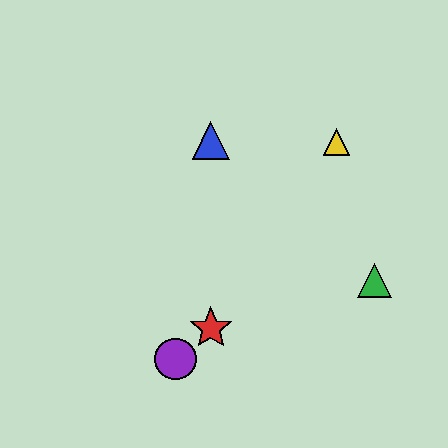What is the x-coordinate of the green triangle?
The green triangle is at x≈374.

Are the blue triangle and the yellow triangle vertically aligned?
No, the blue triangle is at x≈211 and the yellow triangle is at x≈337.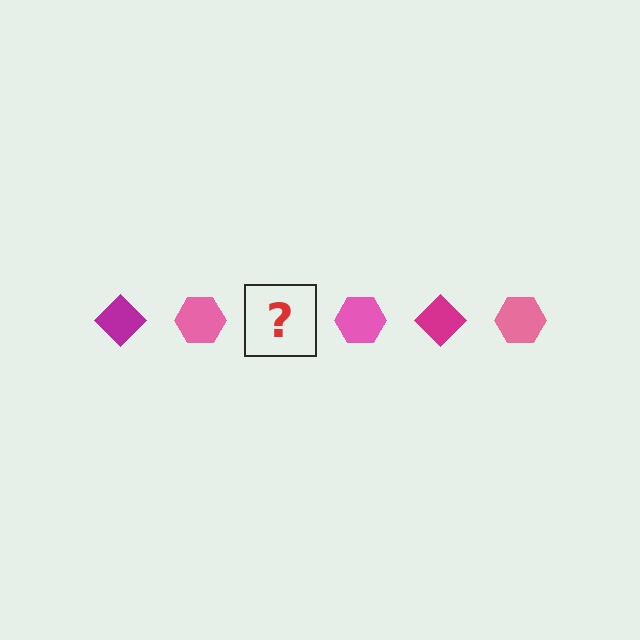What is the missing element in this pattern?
The missing element is a magenta diamond.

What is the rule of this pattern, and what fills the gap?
The rule is that the pattern alternates between magenta diamond and pink hexagon. The gap should be filled with a magenta diamond.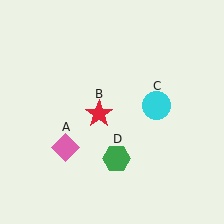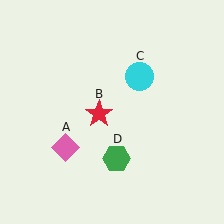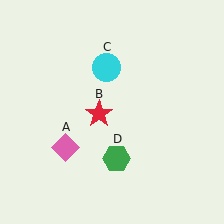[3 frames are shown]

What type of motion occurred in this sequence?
The cyan circle (object C) rotated counterclockwise around the center of the scene.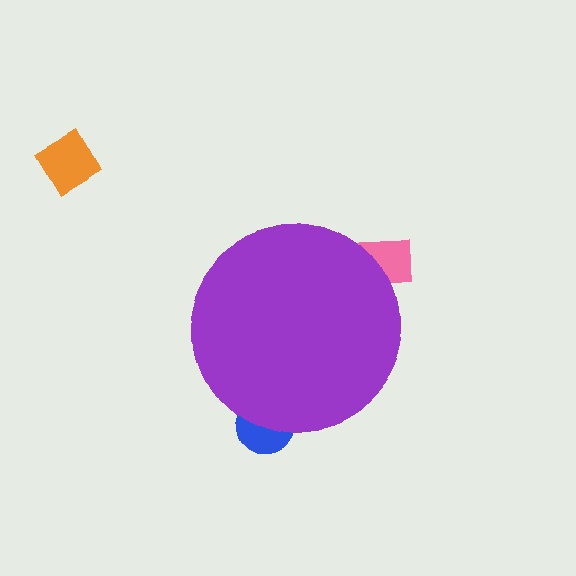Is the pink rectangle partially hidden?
Yes, the pink rectangle is partially hidden behind the purple circle.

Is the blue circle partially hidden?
Yes, the blue circle is partially hidden behind the purple circle.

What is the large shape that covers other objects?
A purple circle.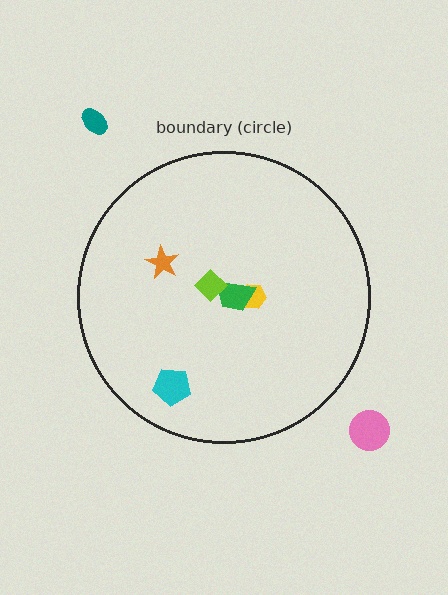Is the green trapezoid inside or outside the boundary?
Inside.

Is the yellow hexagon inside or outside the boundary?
Inside.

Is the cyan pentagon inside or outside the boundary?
Inside.